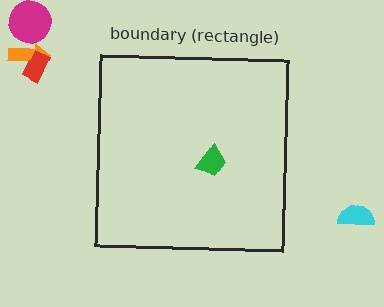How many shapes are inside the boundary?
1 inside, 4 outside.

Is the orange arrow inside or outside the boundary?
Outside.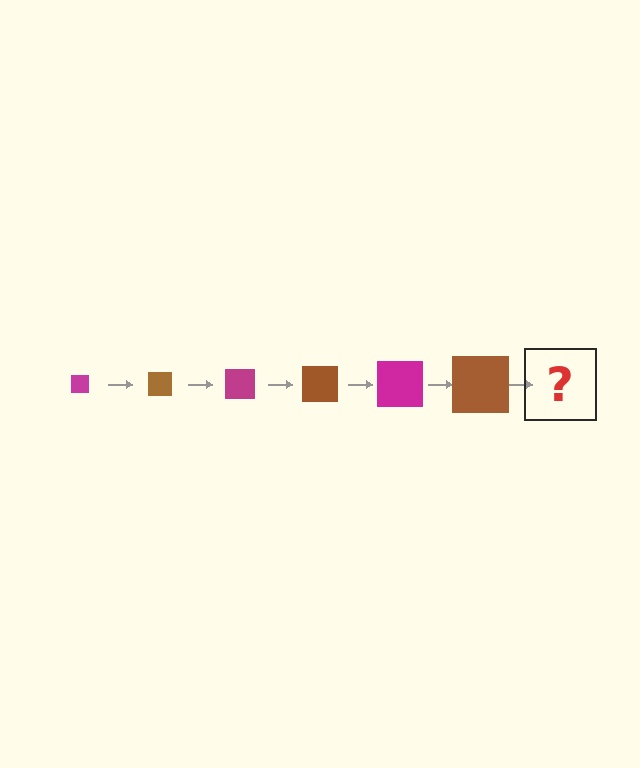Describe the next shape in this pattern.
It should be a magenta square, larger than the previous one.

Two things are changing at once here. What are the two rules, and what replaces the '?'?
The two rules are that the square grows larger each step and the color cycles through magenta and brown. The '?' should be a magenta square, larger than the previous one.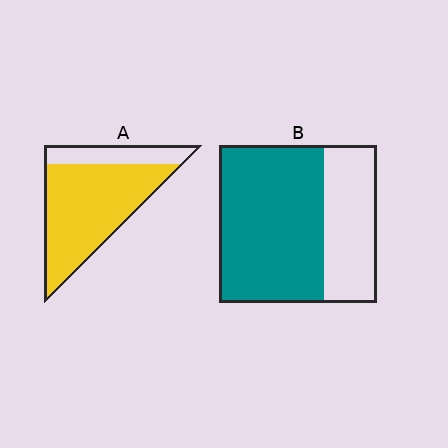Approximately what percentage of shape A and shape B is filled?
A is approximately 75% and B is approximately 65%.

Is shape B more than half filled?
Yes.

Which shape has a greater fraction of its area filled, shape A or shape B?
Shape A.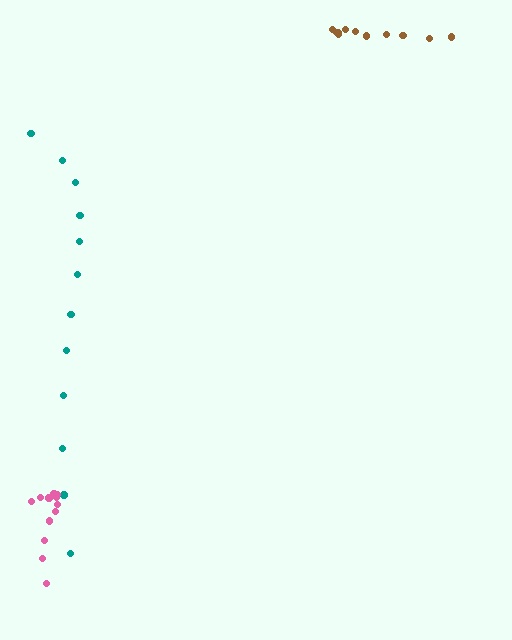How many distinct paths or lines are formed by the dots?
There are 3 distinct paths.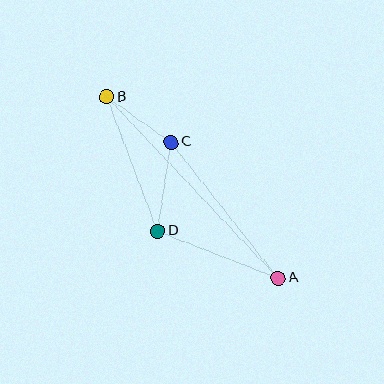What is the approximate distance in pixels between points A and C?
The distance between A and C is approximately 173 pixels.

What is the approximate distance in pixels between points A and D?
The distance between A and D is approximately 130 pixels.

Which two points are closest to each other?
Points B and C are closest to each other.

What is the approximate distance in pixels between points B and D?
The distance between B and D is approximately 144 pixels.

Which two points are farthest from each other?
Points A and B are farthest from each other.